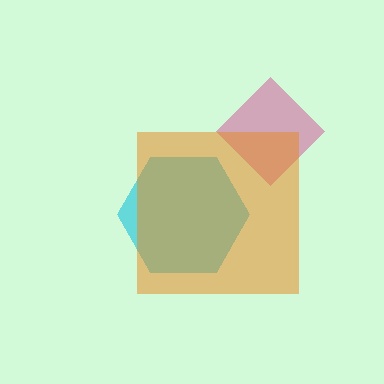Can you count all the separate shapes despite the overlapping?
Yes, there are 3 separate shapes.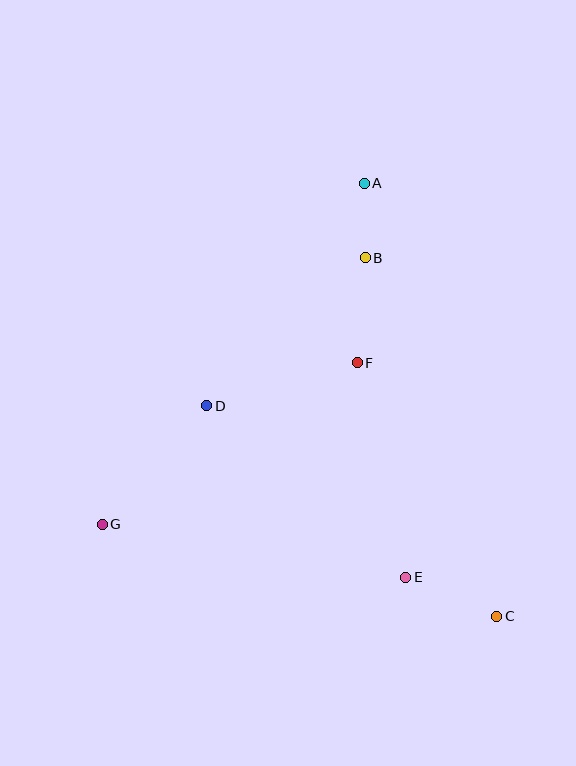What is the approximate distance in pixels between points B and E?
The distance between B and E is approximately 322 pixels.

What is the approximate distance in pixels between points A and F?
The distance between A and F is approximately 180 pixels.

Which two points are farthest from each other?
Points A and C are farthest from each other.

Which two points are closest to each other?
Points A and B are closest to each other.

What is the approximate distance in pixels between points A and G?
The distance between A and G is approximately 430 pixels.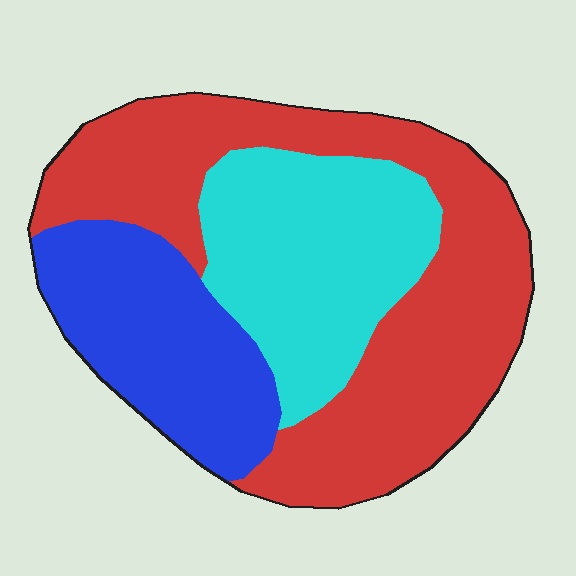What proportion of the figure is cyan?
Cyan covers around 30% of the figure.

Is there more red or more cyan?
Red.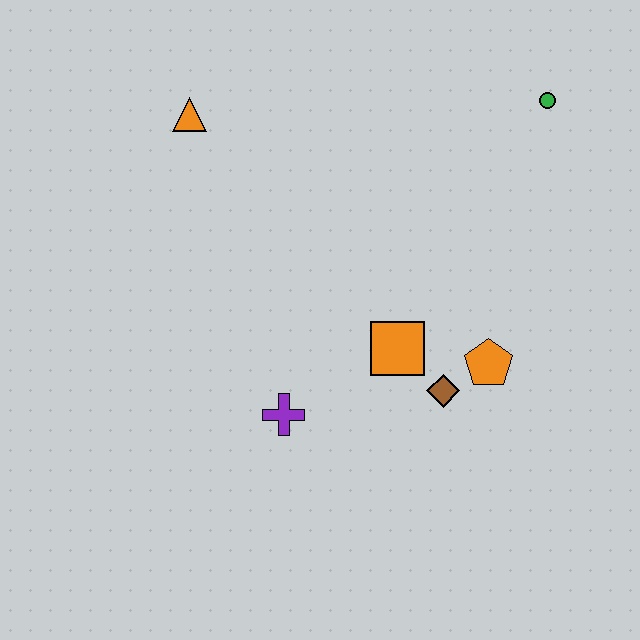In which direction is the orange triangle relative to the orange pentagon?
The orange triangle is to the left of the orange pentagon.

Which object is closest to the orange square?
The brown diamond is closest to the orange square.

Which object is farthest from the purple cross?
The green circle is farthest from the purple cross.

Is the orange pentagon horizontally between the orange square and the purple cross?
No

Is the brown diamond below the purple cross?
No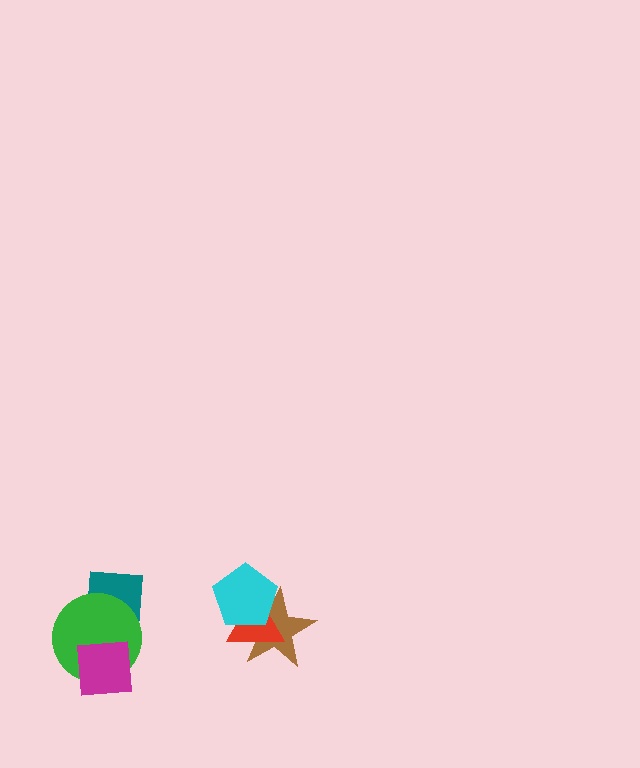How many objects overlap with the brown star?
2 objects overlap with the brown star.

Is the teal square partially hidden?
Yes, it is partially covered by another shape.